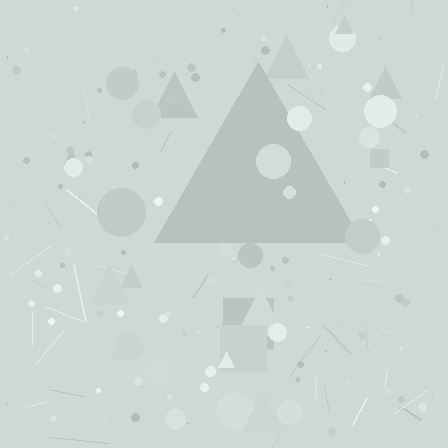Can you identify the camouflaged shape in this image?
The camouflaged shape is a triangle.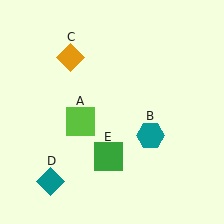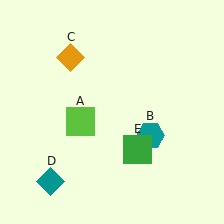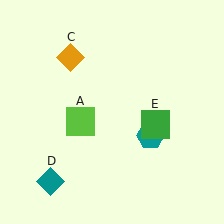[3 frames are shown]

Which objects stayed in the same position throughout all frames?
Lime square (object A) and teal hexagon (object B) and orange diamond (object C) and teal diamond (object D) remained stationary.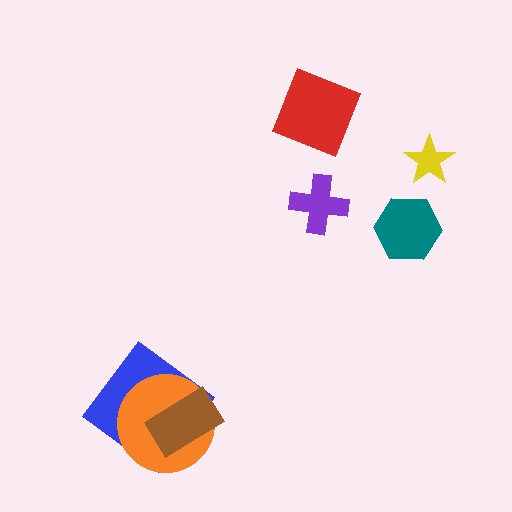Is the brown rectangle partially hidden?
No, no other shape covers it.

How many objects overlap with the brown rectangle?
2 objects overlap with the brown rectangle.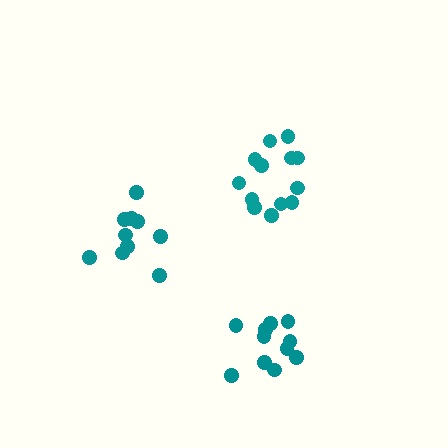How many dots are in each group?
Group 1: 10 dots, Group 2: 13 dots, Group 3: 11 dots (34 total).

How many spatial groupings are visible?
There are 3 spatial groupings.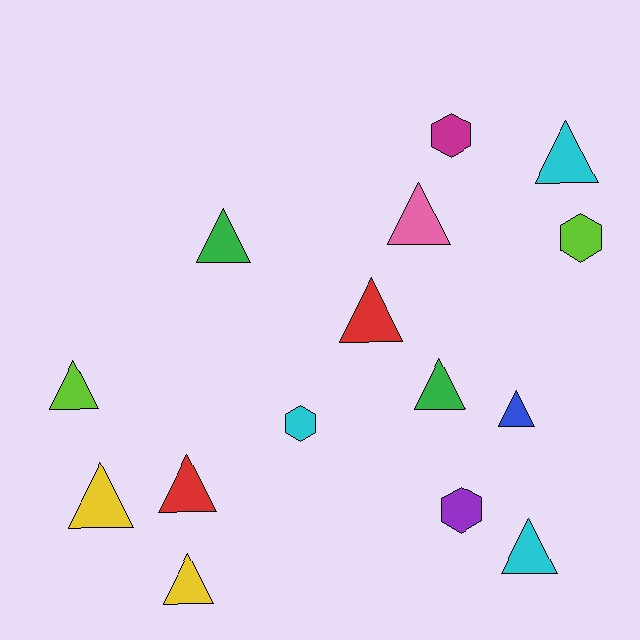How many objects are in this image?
There are 15 objects.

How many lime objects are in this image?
There are 2 lime objects.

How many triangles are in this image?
There are 11 triangles.